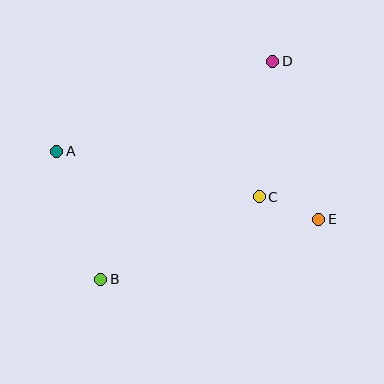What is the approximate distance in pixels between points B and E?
The distance between B and E is approximately 226 pixels.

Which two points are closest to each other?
Points C and E are closest to each other.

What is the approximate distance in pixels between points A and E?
The distance between A and E is approximately 271 pixels.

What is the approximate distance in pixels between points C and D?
The distance between C and D is approximately 136 pixels.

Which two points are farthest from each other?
Points B and D are farthest from each other.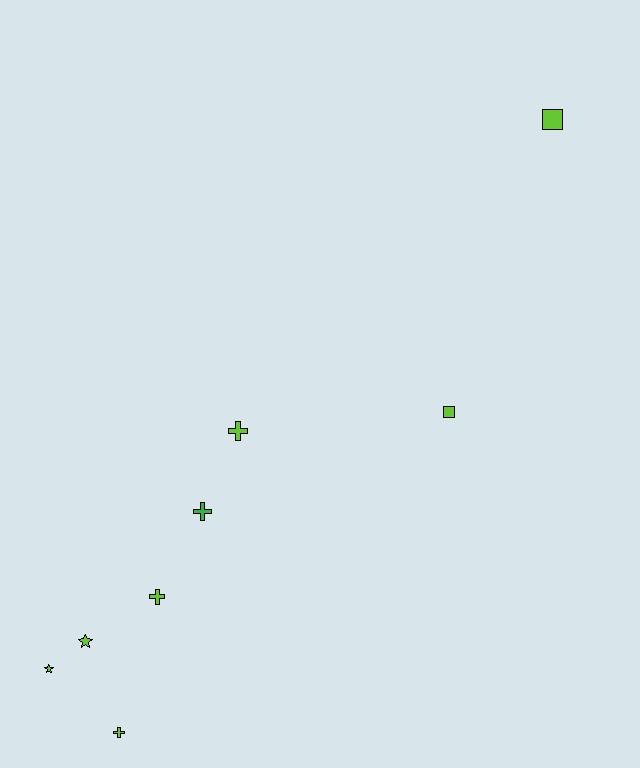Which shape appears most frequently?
Cross, with 4 objects.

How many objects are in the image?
There are 8 objects.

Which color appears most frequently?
Lime, with 7 objects.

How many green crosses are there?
There is 1 green cross.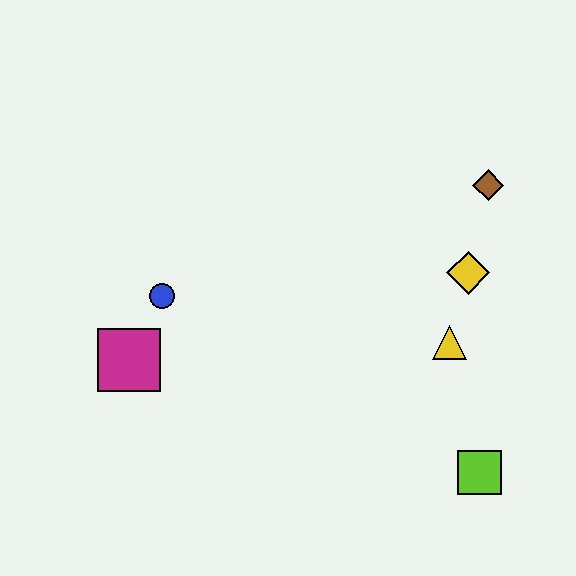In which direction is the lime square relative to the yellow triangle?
The lime square is below the yellow triangle.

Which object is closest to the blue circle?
The magenta square is closest to the blue circle.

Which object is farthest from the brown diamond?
The magenta square is farthest from the brown diamond.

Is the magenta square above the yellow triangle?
No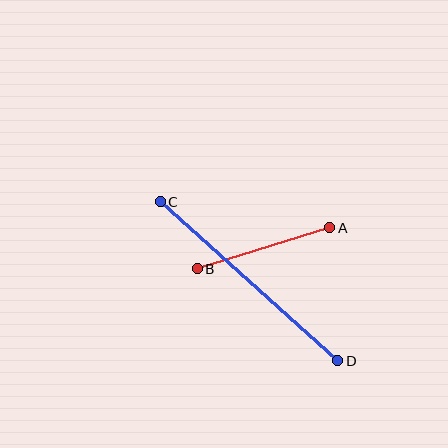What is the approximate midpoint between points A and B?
The midpoint is at approximately (263, 248) pixels.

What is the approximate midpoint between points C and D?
The midpoint is at approximately (249, 281) pixels.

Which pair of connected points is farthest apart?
Points C and D are farthest apart.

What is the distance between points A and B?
The distance is approximately 139 pixels.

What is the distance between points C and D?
The distance is approximately 239 pixels.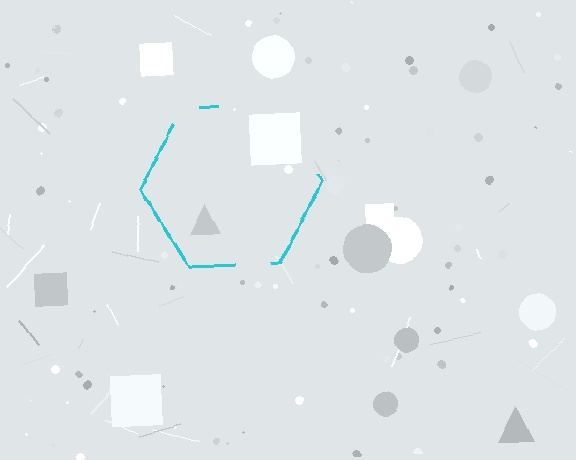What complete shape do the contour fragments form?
The contour fragments form a hexagon.